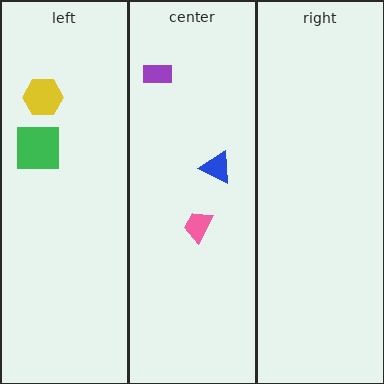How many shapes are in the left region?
2.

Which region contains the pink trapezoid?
The center region.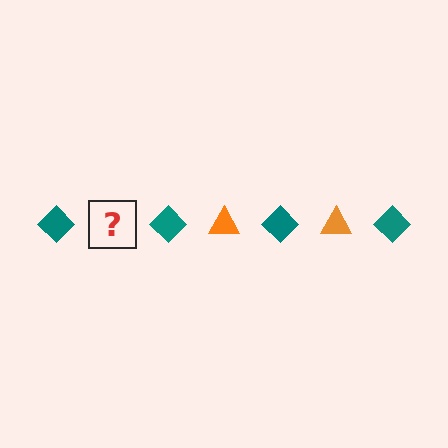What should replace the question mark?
The question mark should be replaced with an orange triangle.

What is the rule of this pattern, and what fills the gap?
The rule is that the pattern alternates between teal diamond and orange triangle. The gap should be filled with an orange triangle.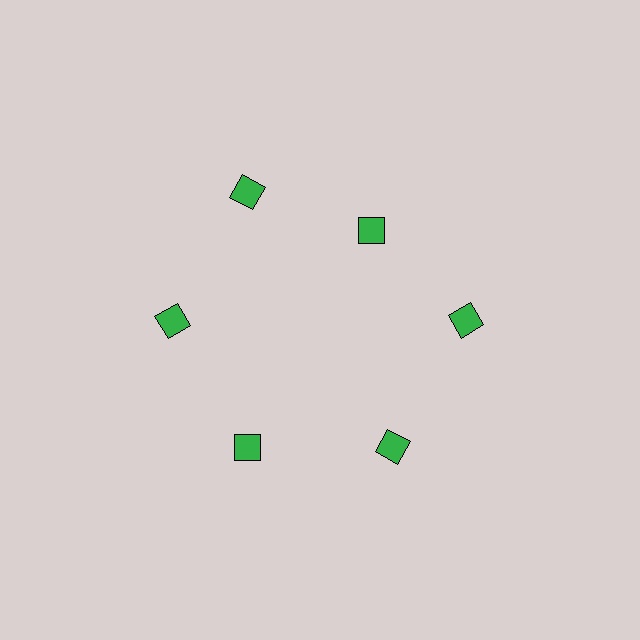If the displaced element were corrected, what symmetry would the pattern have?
It would have 6-fold rotational symmetry — the pattern would map onto itself every 60 degrees.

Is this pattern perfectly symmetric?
No. The 6 green diamonds are arranged in a ring, but one element near the 1 o'clock position is pulled inward toward the center, breaking the 6-fold rotational symmetry.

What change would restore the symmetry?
The symmetry would be restored by moving it outward, back onto the ring so that all 6 diamonds sit at equal angles and equal distance from the center.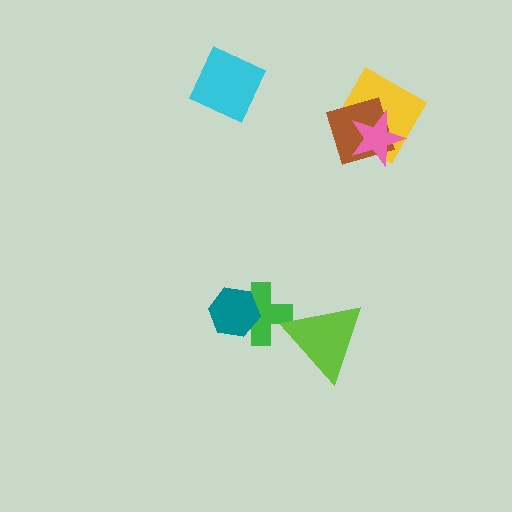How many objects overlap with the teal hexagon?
1 object overlaps with the teal hexagon.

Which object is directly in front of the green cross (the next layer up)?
The lime triangle is directly in front of the green cross.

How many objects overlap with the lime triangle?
1 object overlaps with the lime triangle.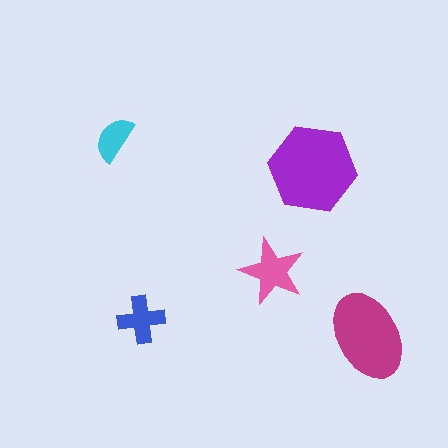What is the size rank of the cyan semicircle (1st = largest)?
5th.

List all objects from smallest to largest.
The cyan semicircle, the blue cross, the pink star, the magenta ellipse, the purple hexagon.